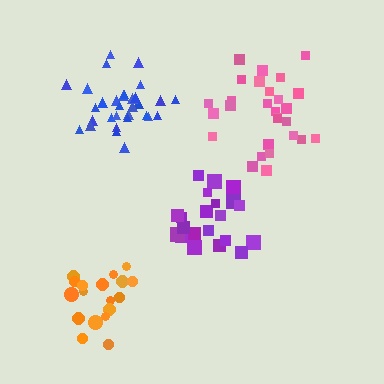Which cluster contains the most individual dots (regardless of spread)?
Blue (31).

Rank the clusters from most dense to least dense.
purple, blue, pink, orange.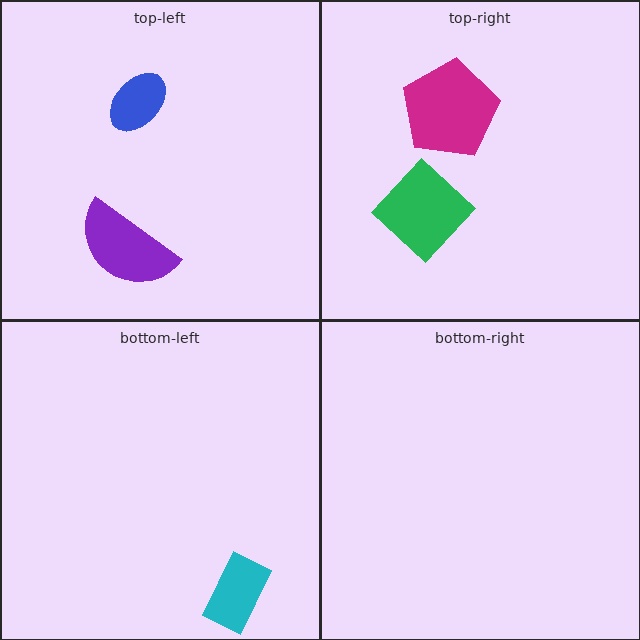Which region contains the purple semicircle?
The top-left region.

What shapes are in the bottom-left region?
The cyan rectangle.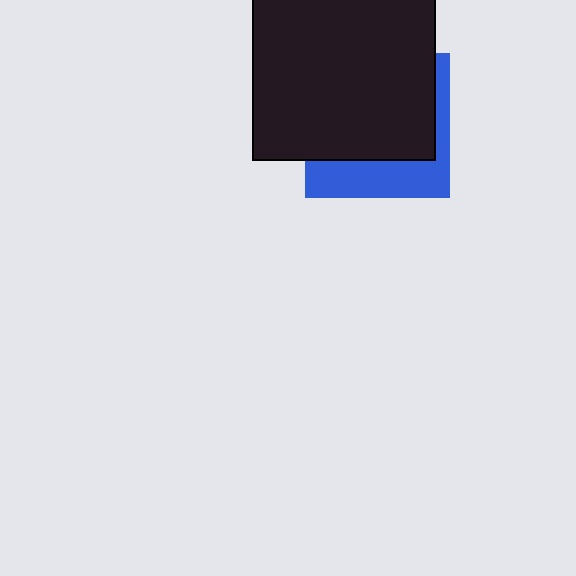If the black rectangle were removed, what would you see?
You would see the complete blue square.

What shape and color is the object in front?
The object in front is a black rectangle.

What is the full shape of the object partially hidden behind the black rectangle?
The partially hidden object is a blue square.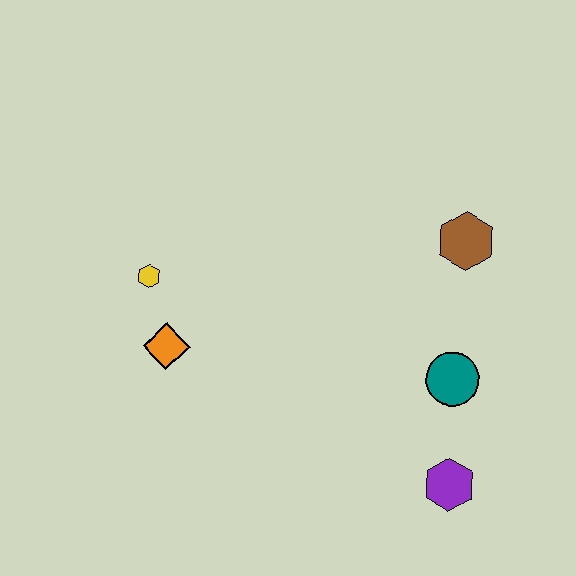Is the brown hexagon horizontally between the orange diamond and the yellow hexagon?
No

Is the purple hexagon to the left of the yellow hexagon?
No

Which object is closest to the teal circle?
The purple hexagon is closest to the teal circle.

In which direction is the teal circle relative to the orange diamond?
The teal circle is to the right of the orange diamond.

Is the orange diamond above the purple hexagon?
Yes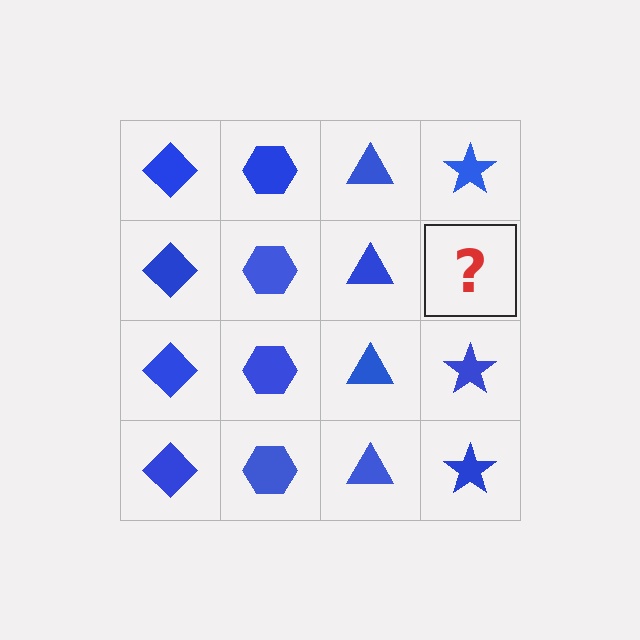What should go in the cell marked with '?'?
The missing cell should contain a blue star.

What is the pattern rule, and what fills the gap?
The rule is that each column has a consistent shape. The gap should be filled with a blue star.